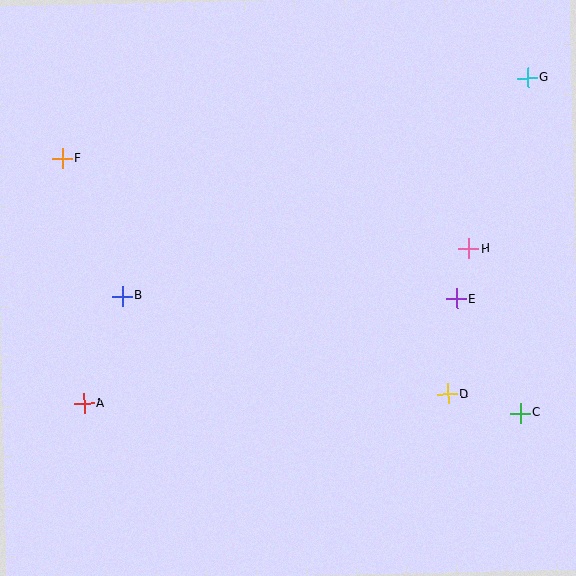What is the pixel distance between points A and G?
The distance between A and G is 550 pixels.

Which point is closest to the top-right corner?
Point G is closest to the top-right corner.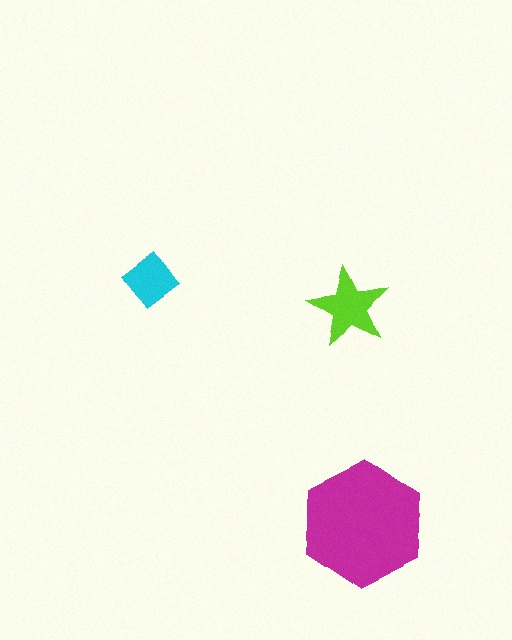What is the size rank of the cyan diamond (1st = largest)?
3rd.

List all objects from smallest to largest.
The cyan diamond, the lime star, the magenta hexagon.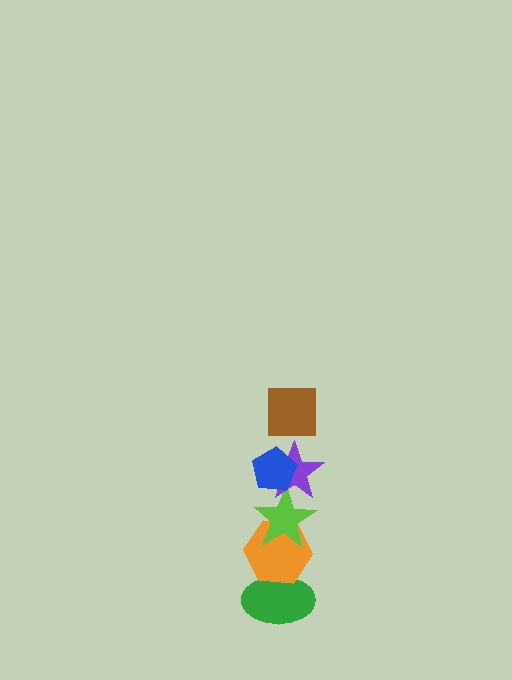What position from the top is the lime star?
The lime star is 4th from the top.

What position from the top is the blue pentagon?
The blue pentagon is 2nd from the top.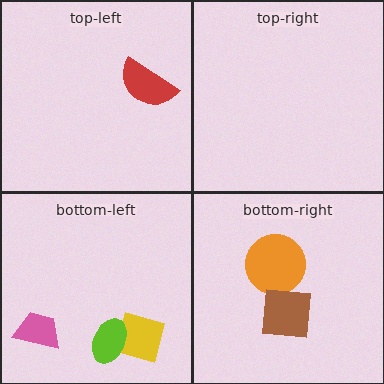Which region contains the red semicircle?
The top-left region.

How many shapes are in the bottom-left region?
3.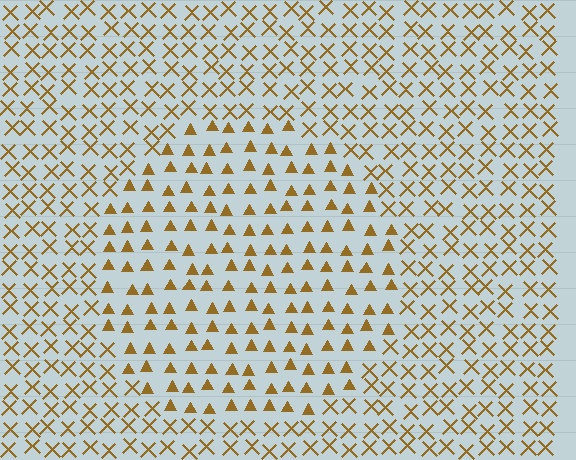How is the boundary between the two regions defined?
The boundary is defined by a change in element shape: triangles inside vs. X marks outside. All elements share the same color and spacing.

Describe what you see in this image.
The image is filled with small brown elements arranged in a uniform grid. A circle-shaped region contains triangles, while the surrounding area contains X marks. The boundary is defined purely by the change in element shape.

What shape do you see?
I see a circle.